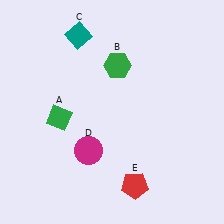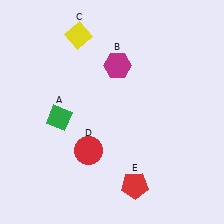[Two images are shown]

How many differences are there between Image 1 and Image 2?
There are 3 differences between the two images.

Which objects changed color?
B changed from green to magenta. C changed from teal to yellow. D changed from magenta to red.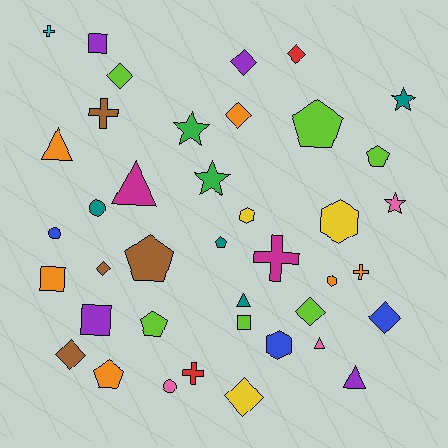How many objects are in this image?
There are 40 objects.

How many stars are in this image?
There are 4 stars.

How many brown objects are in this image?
There are 4 brown objects.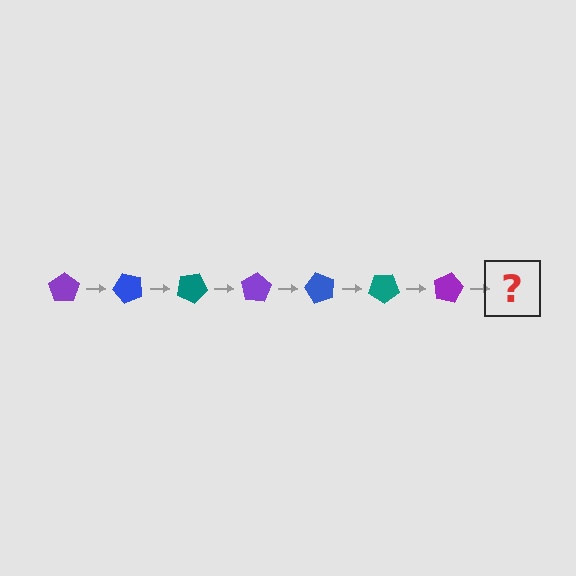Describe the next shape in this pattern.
It should be a blue pentagon, rotated 350 degrees from the start.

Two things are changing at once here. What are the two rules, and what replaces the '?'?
The two rules are that it rotates 50 degrees each step and the color cycles through purple, blue, and teal. The '?' should be a blue pentagon, rotated 350 degrees from the start.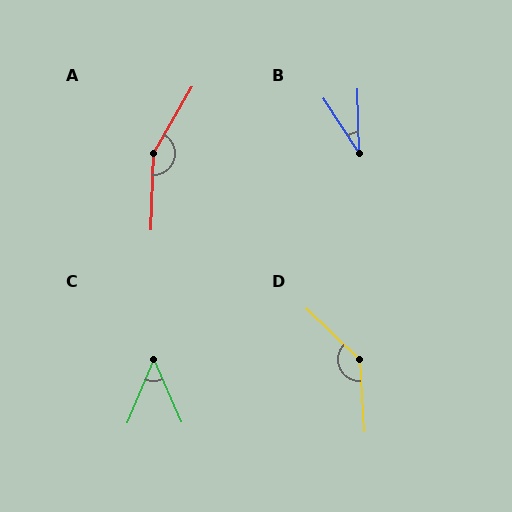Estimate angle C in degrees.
Approximately 46 degrees.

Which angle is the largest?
A, at approximately 152 degrees.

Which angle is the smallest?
B, at approximately 32 degrees.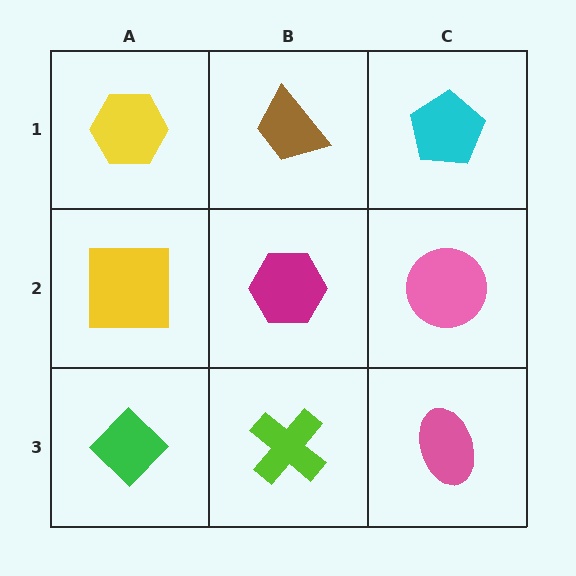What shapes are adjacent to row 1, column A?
A yellow square (row 2, column A), a brown trapezoid (row 1, column B).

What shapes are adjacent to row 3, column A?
A yellow square (row 2, column A), a lime cross (row 3, column B).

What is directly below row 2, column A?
A green diamond.